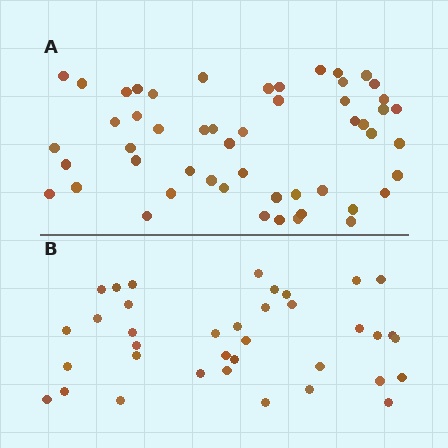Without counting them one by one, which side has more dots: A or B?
Region A (the top region) has more dots.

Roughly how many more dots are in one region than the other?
Region A has approximately 15 more dots than region B.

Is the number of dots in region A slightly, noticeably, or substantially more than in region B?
Region A has noticeably more, but not dramatically so. The ratio is roughly 1.4 to 1.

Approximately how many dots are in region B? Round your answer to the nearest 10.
About 40 dots. (The exact count is 37, which rounds to 40.)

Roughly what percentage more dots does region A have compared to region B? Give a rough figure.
About 40% more.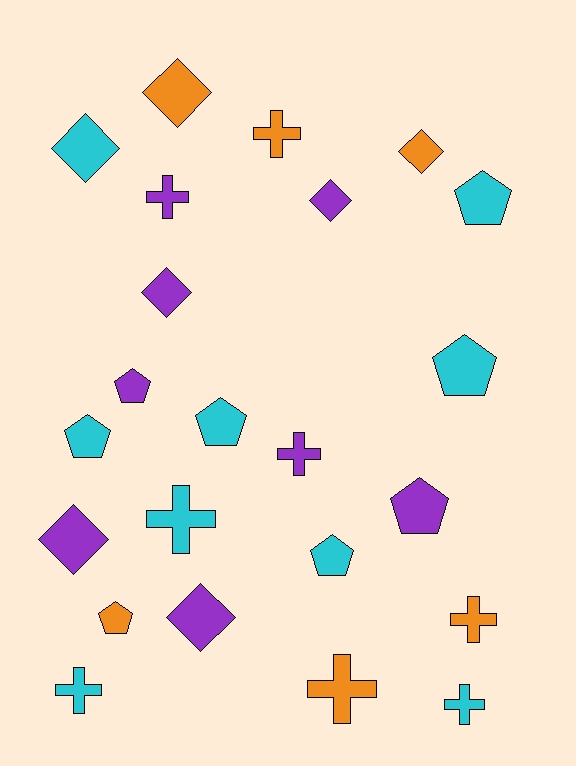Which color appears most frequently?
Cyan, with 9 objects.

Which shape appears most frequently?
Pentagon, with 8 objects.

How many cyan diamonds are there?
There is 1 cyan diamond.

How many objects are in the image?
There are 23 objects.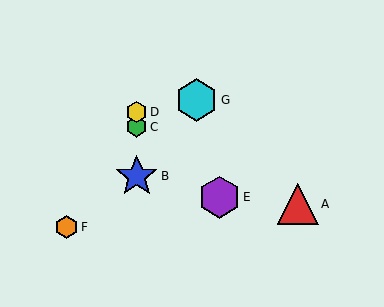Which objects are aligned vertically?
Objects B, C, D are aligned vertically.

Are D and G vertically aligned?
No, D is at x≈137 and G is at x≈196.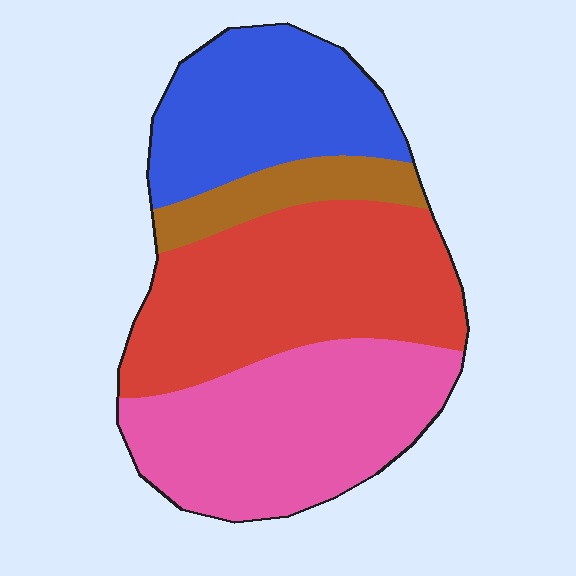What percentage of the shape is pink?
Pink covers about 35% of the shape.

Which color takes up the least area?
Brown, at roughly 10%.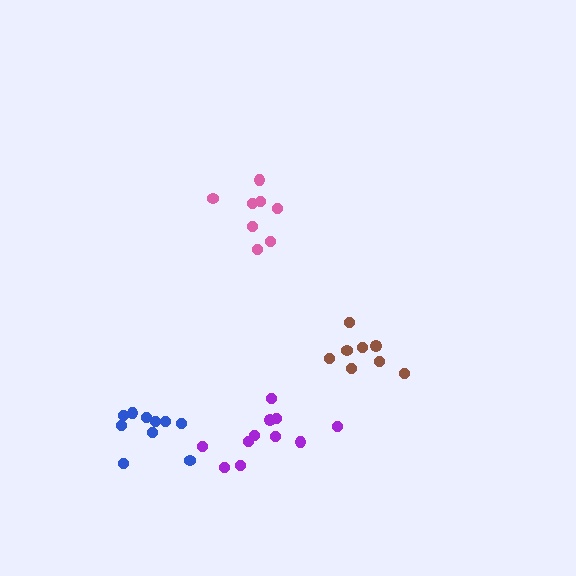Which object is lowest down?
The purple cluster is bottommost.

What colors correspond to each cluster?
The clusters are colored: purple, brown, blue, pink.